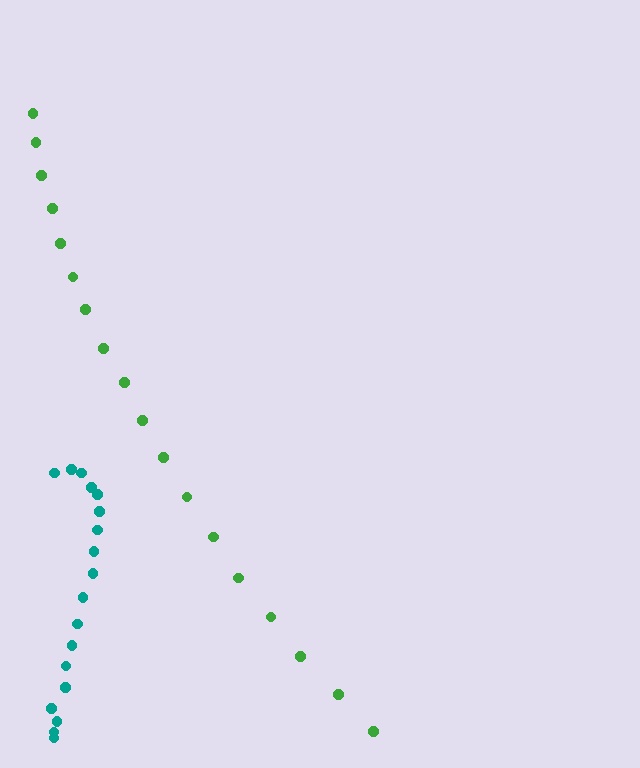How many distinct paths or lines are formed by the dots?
There are 2 distinct paths.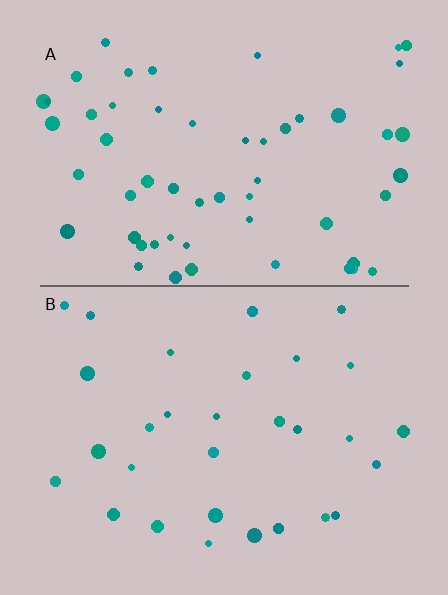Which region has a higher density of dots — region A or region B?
A (the top).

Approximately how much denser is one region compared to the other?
Approximately 1.9× — region A over region B.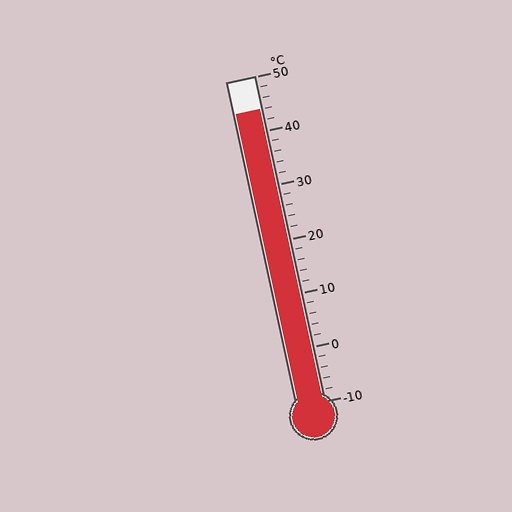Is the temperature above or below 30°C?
The temperature is above 30°C.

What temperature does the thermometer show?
The thermometer shows approximately 44°C.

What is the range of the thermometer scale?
The thermometer scale ranges from -10°C to 50°C.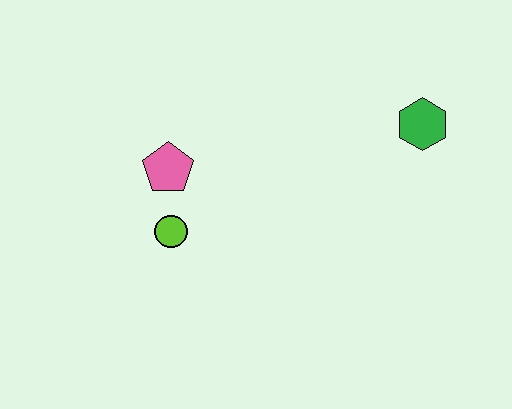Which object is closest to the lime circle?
The pink pentagon is closest to the lime circle.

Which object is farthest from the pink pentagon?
The green hexagon is farthest from the pink pentagon.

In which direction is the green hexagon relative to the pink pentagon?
The green hexagon is to the right of the pink pentagon.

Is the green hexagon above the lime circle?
Yes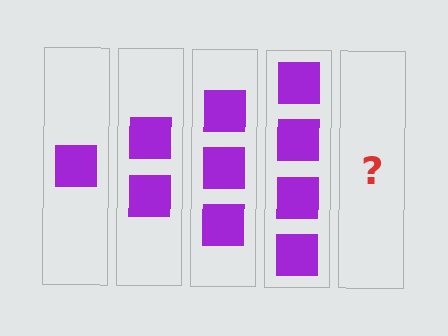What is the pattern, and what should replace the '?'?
The pattern is that each step adds one more square. The '?' should be 5 squares.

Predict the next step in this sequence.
The next step is 5 squares.